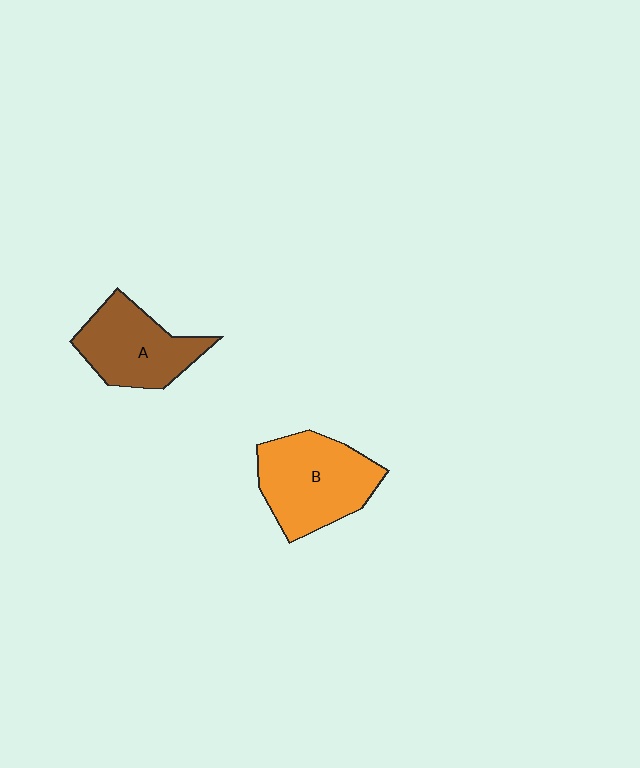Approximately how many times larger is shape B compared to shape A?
Approximately 1.2 times.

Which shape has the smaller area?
Shape A (brown).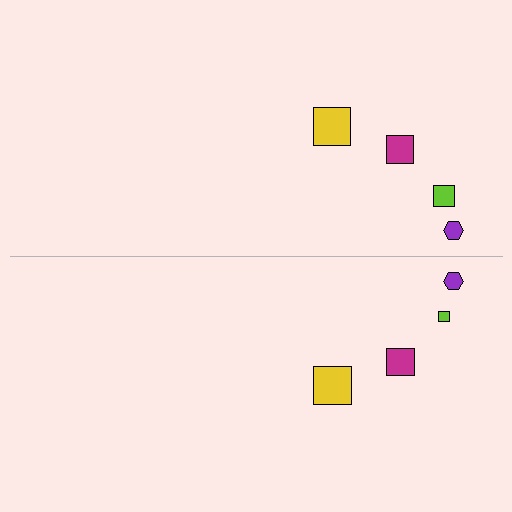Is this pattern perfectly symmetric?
No, the pattern is not perfectly symmetric. The lime square on the bottom side has a different size than its mirror counterpart.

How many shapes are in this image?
There are 8 shapes in this image.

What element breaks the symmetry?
The lime square on the bottom side has a different size than its mirror counterpart.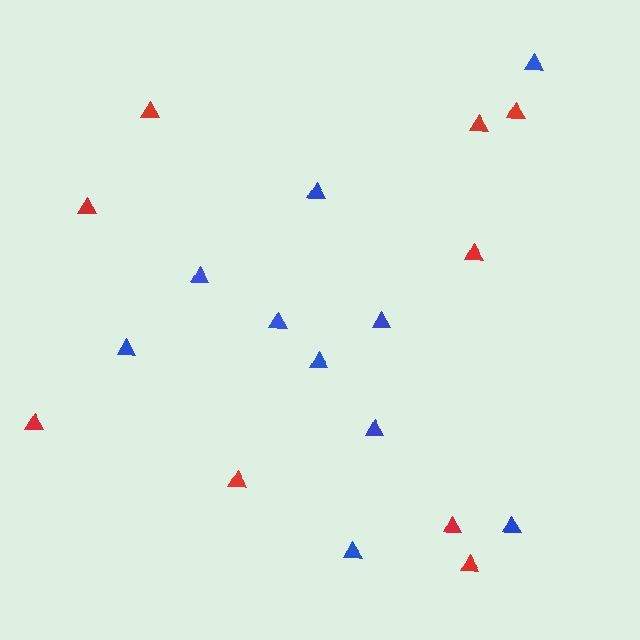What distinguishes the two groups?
There are 2 groups: one group of blue triangles (10) and one group of red triangles (9).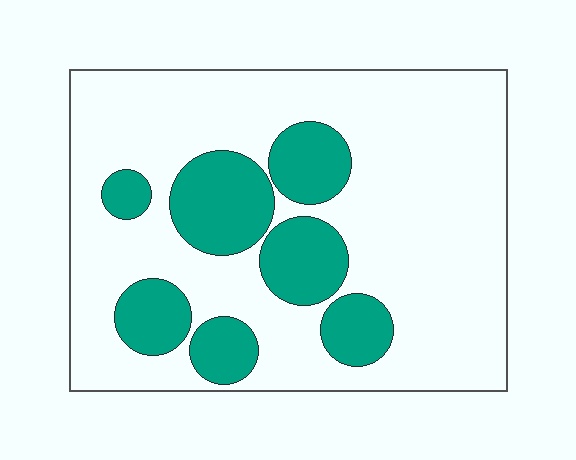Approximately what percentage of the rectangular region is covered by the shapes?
Approximately 25%.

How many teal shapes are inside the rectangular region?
7.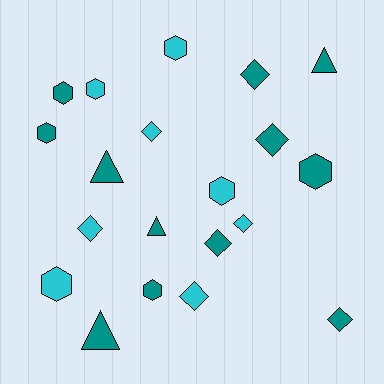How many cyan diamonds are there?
There are 4 cyan diamonds.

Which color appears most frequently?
Teal, with 12 objects.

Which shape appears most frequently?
Hexagon, with 8 objects.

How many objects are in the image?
There are 20 objects.